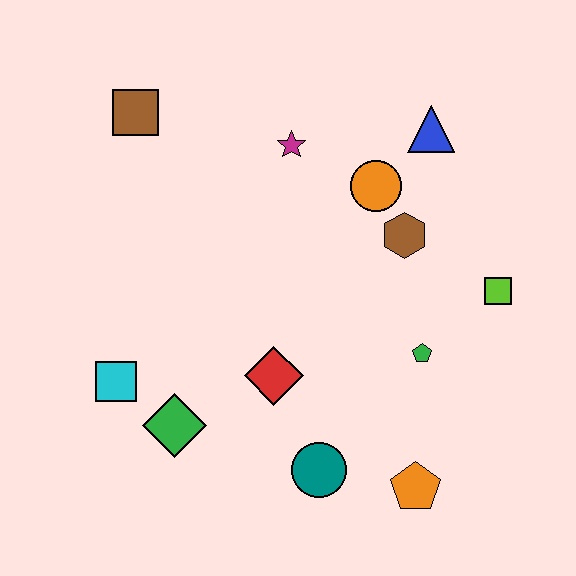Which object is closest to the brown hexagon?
The orange circle is closest to the brown hexagon.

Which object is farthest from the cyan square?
The blue triangle is farthest from the cyan square.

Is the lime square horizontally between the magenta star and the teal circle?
No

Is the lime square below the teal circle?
No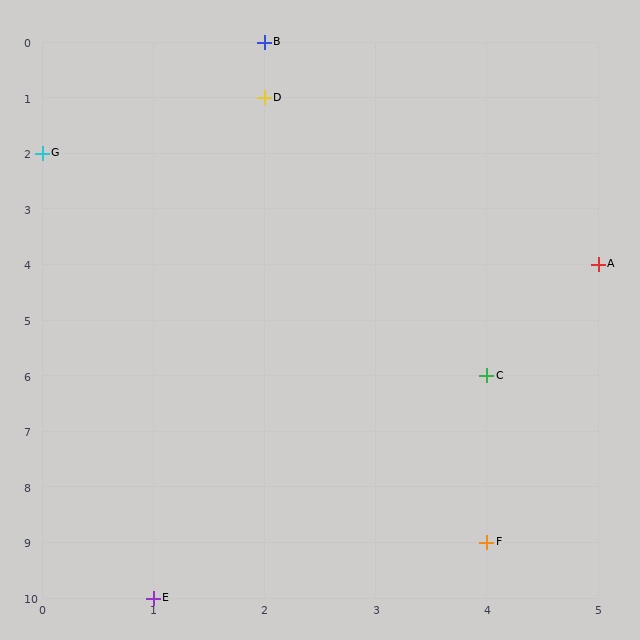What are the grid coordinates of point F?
Point F is at grid coordinates (4, 9).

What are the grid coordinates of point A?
Point A is at grid coordinates (5, 4).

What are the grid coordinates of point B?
Point B is at grid coordinates (2, 0).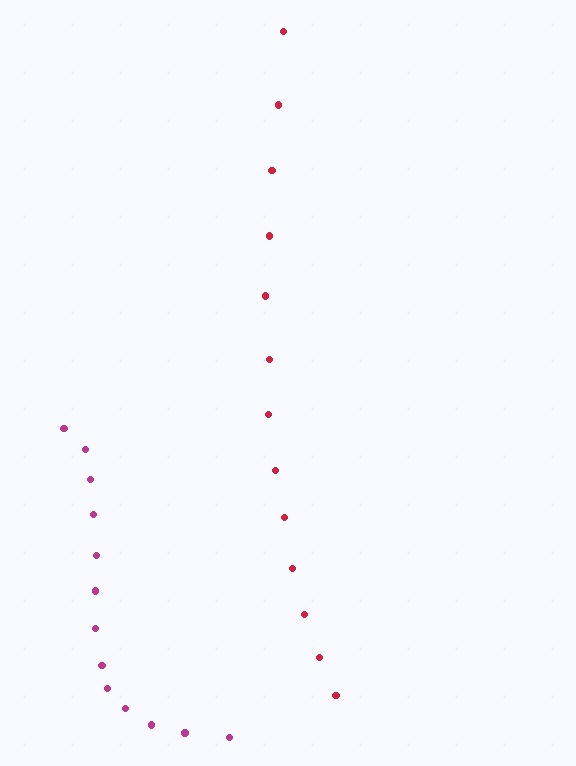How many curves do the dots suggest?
There are 2 distinct paths.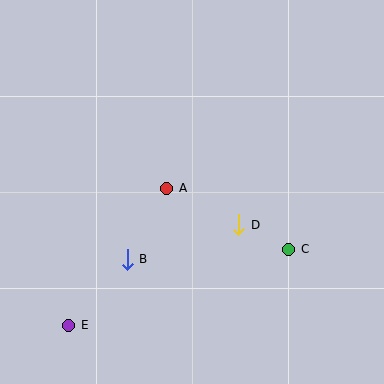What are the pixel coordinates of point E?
Point E is at (69, 325).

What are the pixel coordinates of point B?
Point B is at (127, 259).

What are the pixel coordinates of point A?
Point A is at (167, 188).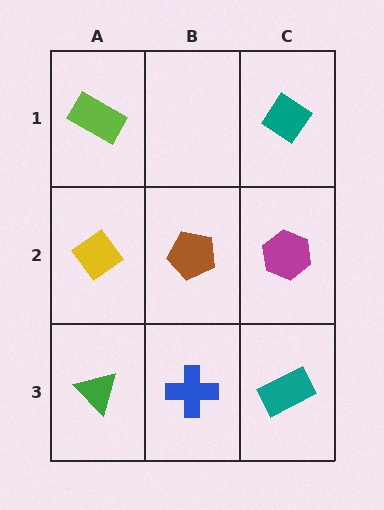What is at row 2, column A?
A yellow diamond.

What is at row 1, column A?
A lime rectangle.